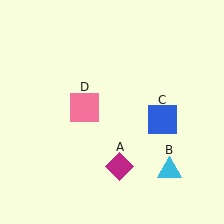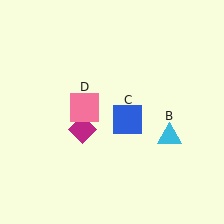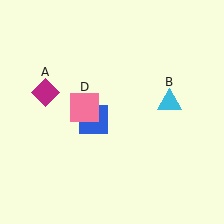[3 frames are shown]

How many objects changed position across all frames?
3 objects changed position: magenta diamond (object A), cyan triangle (object B), blue square (object C).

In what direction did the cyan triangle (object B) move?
The cyan triangle (object B) moved up.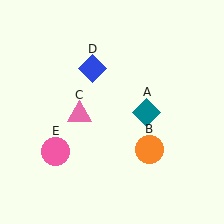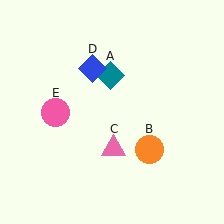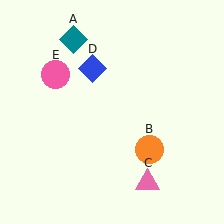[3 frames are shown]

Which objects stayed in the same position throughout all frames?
Orange circle (object B) and blue diamond (object D) remained stationary.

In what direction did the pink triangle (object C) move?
The pink triangle (object C) moved down and to the right.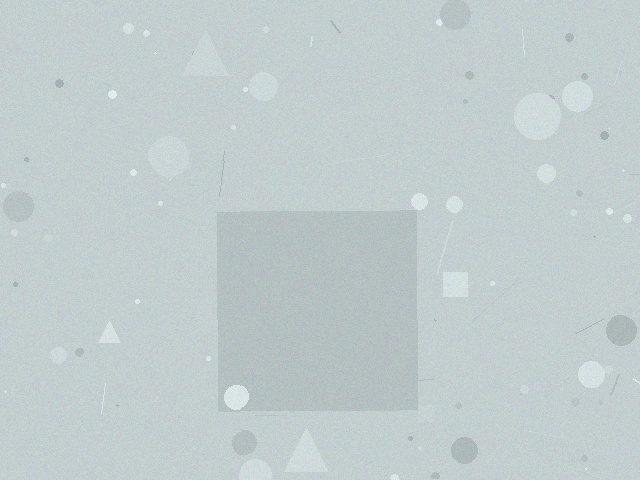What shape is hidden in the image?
A square is hidden in the image.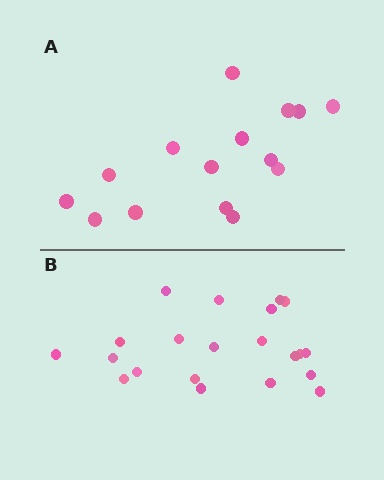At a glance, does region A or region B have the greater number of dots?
Region B (the bottom region) has more dots.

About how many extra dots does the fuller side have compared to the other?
Region B has about 6 more dots than region A.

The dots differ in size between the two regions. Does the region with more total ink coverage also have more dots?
No. Region A has more total ink coverage because its dots are larger, but region B actually contains more individual dots. Total area can be misleading — the number of items is what matters here.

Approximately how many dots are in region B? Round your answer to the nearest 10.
About 20 dots. (The exact count is 21, which rounds to 20.)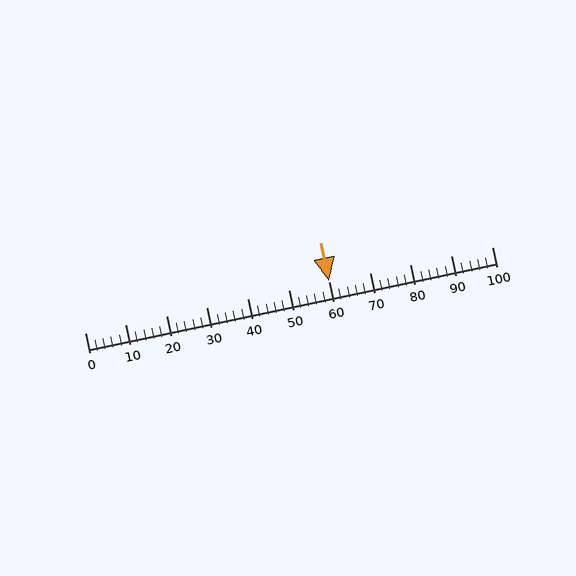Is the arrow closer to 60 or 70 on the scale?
The arrow is closer to 60.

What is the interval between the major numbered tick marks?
The major tick marks are spaced 10 units apart.